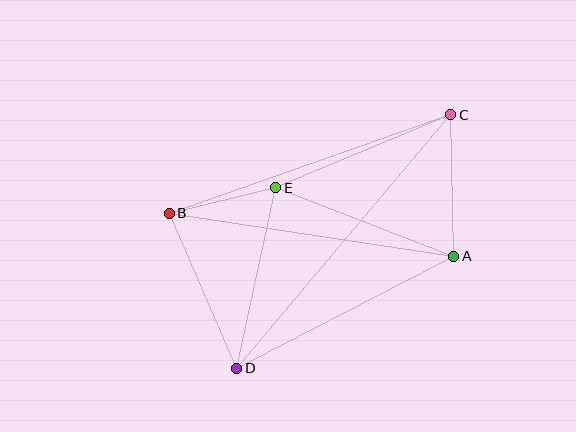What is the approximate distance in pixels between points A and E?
The distance between A and E is approximately 191 pixels.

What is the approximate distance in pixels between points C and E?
The distance between C and E is approximately 189 pixels.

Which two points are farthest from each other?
Points C and D are farthest from each other.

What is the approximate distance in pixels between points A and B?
The distance between A and B is approximately 288 pixels.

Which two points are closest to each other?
Points B and E are closest to each other.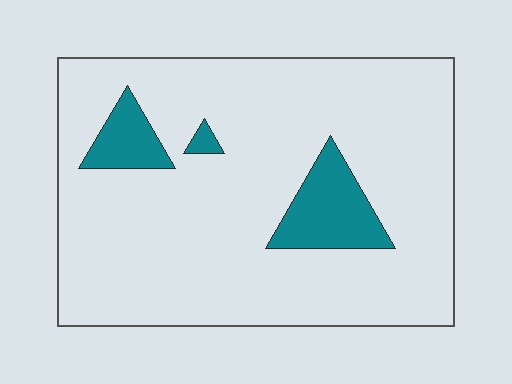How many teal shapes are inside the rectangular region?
3.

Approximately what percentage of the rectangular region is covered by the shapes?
Approximately 10%.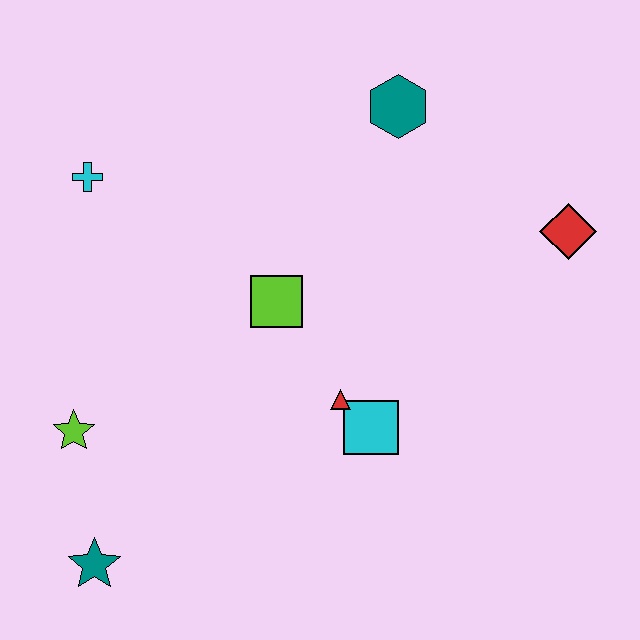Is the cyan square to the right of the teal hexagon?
No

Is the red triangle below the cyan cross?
Yes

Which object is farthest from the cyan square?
The cyan cross is farthest from the cyan square.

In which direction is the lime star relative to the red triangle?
The lime star is to the left of the red triangle.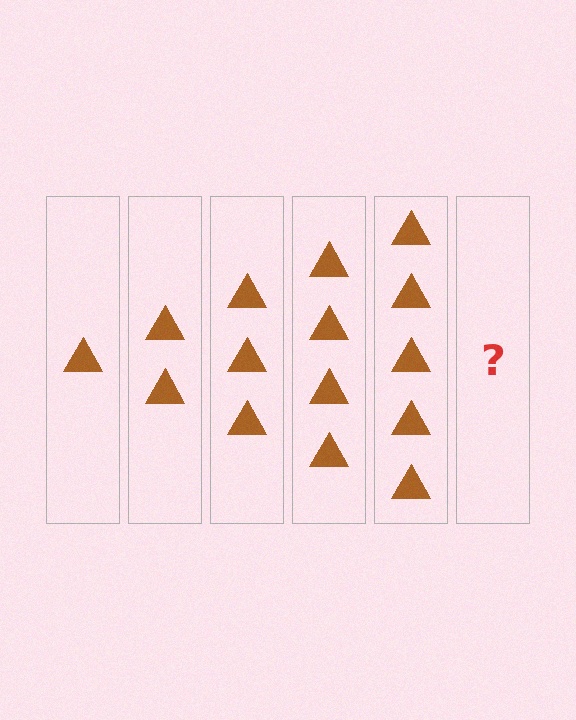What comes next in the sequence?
The next element should be 6 triangles.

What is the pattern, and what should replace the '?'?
The pattern is that each step adds one more triangle. The '?' should be 6 triangles.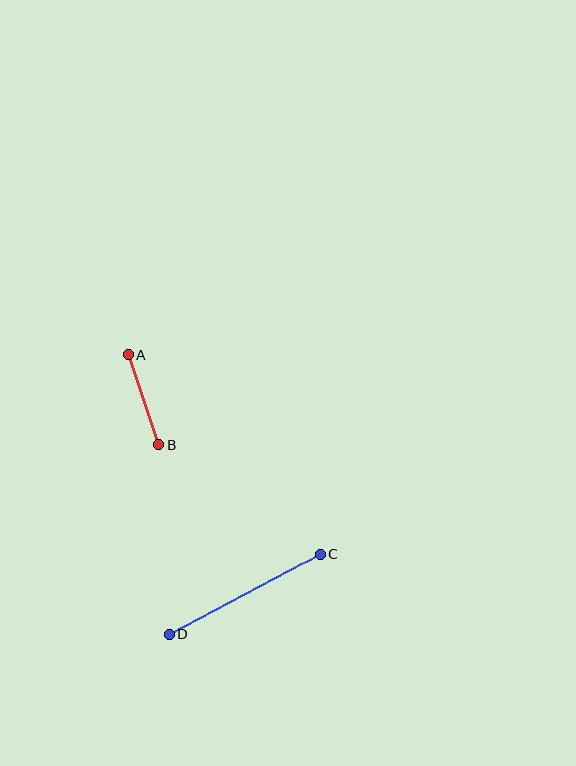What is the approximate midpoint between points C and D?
The midpoint is at approximately (245, 594) pixels.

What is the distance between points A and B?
The distance is approximately 95 pixels.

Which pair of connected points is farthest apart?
Points C and D are farthest apart.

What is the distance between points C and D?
The distance is approximately 170 pixels.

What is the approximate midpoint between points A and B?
The midpoint is at approximately (143, 399) pixels.